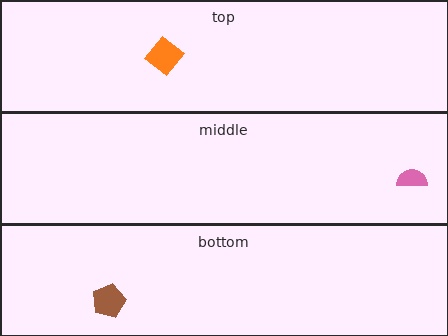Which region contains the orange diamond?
The top region.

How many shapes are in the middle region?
1.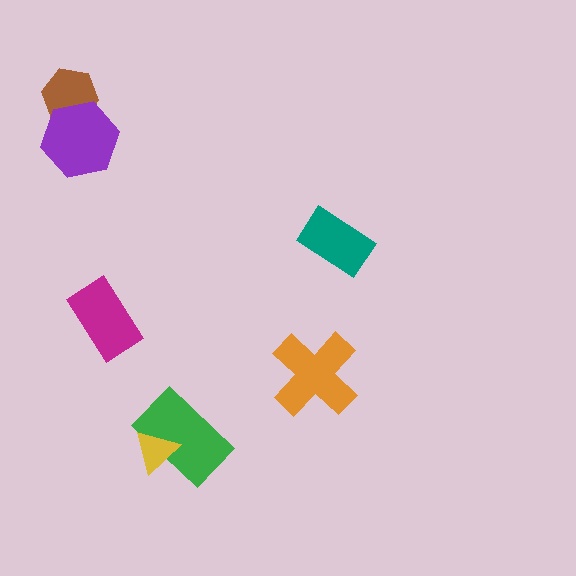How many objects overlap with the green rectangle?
1 object overlaps with the green rectangle.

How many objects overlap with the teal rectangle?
0 objects overlap with the teal rectangle.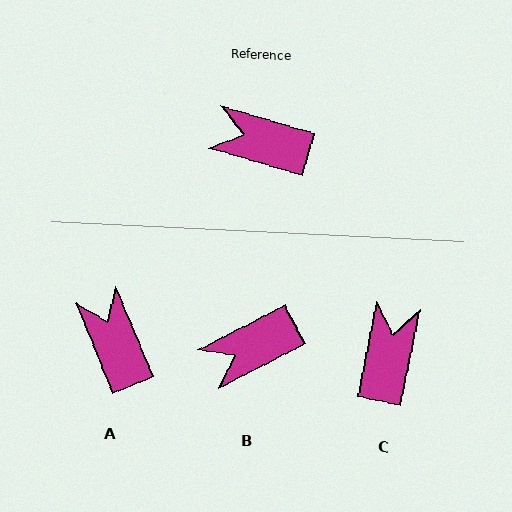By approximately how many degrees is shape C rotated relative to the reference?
Approximately 85 degrees clockwise.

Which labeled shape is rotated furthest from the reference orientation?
C, about 85 degrees away.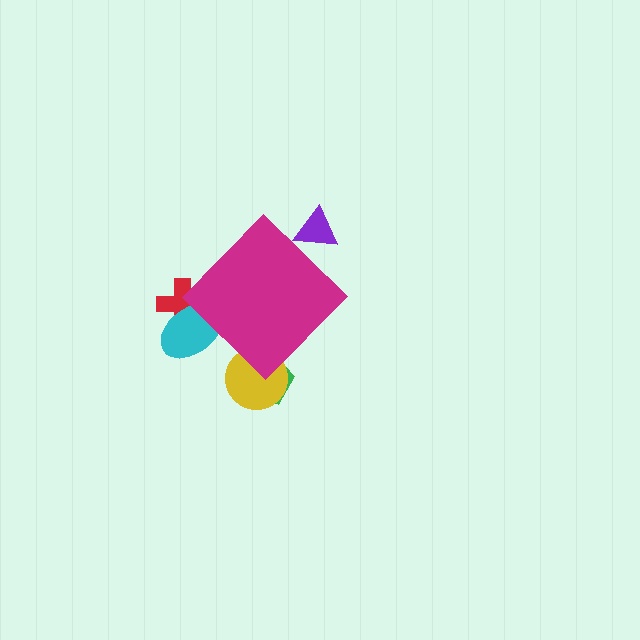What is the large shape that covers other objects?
A magenta diamond.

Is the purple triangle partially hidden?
Yes, the purple triangle is partially hidden behind the magenta diamond.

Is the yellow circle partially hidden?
Yes, the yellow circle is partially hidden behind the magenta diamond.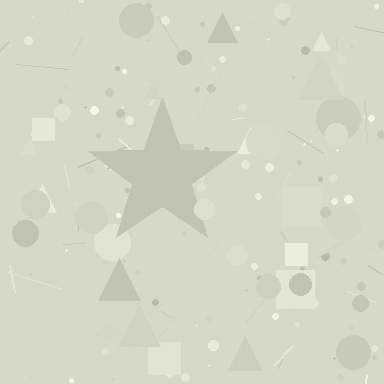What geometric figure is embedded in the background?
A star is embedded in the background.